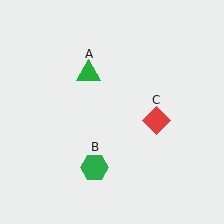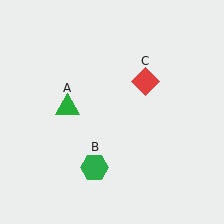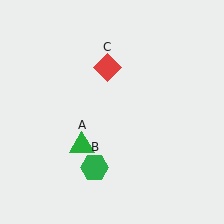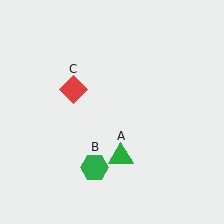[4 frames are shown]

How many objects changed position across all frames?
2 objects changed position: green triangle (object A), red diamond (object C).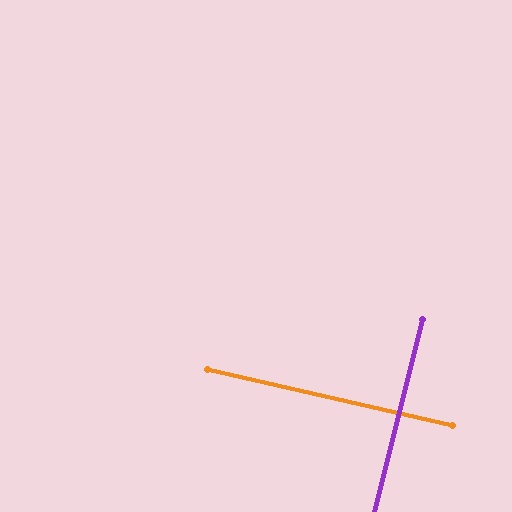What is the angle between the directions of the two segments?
Approximately 89 degrees.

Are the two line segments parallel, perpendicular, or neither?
Perpendicular — they meet at approximately 89°.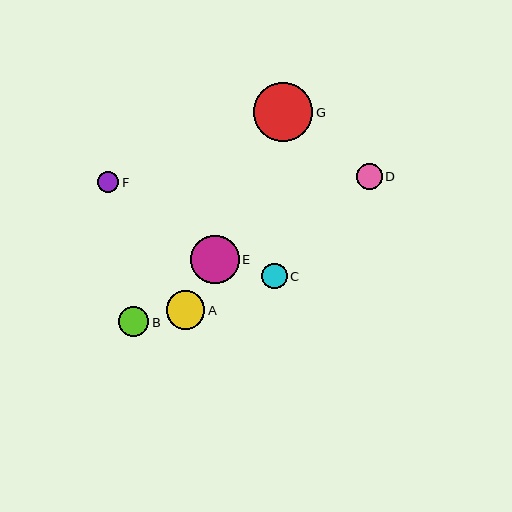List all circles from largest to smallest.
From largest to smallest: G, E, A, B, C, D, F.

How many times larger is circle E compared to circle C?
Circle E is approximately 1.9 times the size of circle C.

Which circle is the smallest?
Circle F is the smallest with a size of approximately 21 pixels.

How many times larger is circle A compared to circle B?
Circle A is approximately 1.3 times the size of circle B.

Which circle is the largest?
Circle G is the largest with a size of approximately 59 pixels.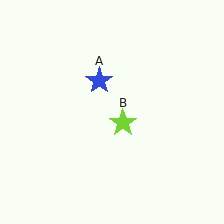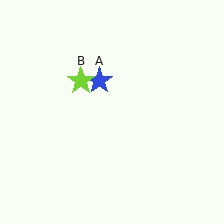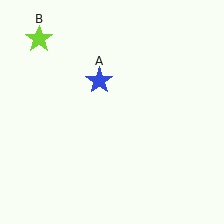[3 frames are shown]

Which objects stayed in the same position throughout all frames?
Blue star (object A) remained stationary.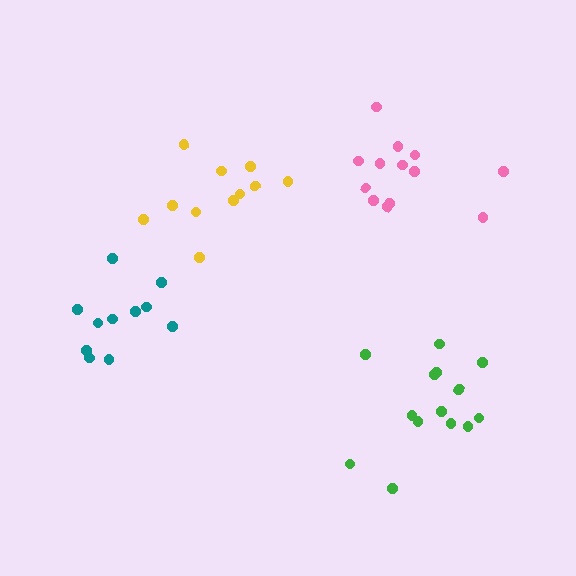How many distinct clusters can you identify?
There are 4 distinct clusters.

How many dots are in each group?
Group 1: 11 dots, Group 2: 15 dots, Group 3: 13 dots, Group 4: 11 dots (50 total).